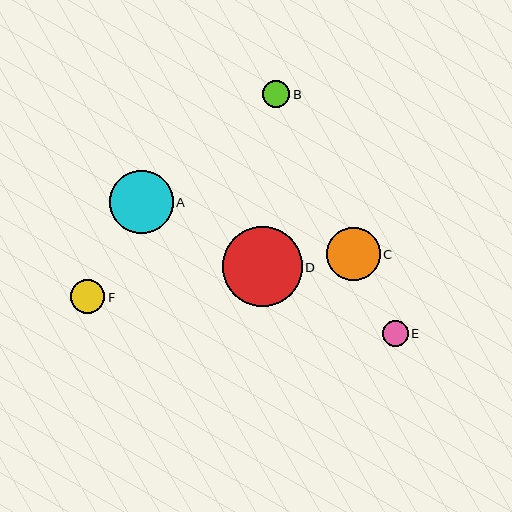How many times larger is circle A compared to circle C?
Circle A is approximately 1.2 times the size of circle C.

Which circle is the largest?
Circle D is the largest with a size of approximately 79 pixels.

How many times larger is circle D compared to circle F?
Circle D is approximately 2.4 times the size of circle F.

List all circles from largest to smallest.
From largest to smallest: D, A, C, F, B, E.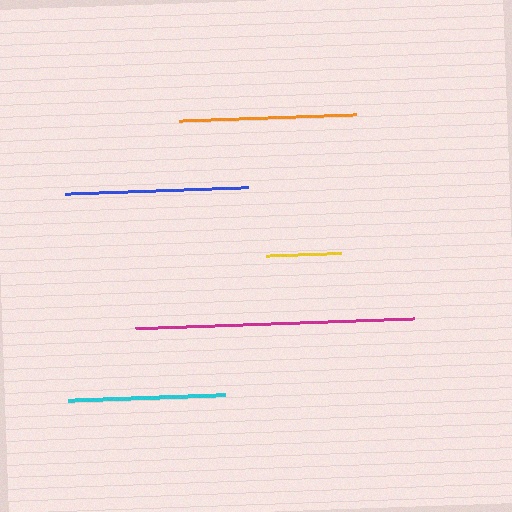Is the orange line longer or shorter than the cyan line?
The orange line is longer than the cyan line.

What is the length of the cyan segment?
The cyan segment is approximately 157 pixels long.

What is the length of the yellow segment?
The yellow segment is approximately 75 pixels long.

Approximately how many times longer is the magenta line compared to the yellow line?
The magenta line is approximately 3.7 times the length of the yellow line.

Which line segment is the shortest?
The yellow line is the shortest at approximately 75 pixels.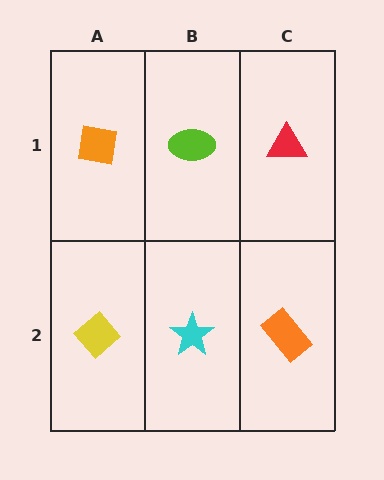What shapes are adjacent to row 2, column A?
An orange square (row 1, column A), a cyan star (row 2, column B).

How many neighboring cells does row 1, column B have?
3.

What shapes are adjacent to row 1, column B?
A cyan star (row 2, column B), an orange square (row 1, column A), a red triangle (row 1, column C).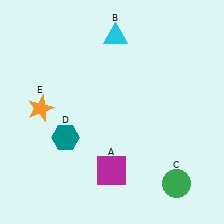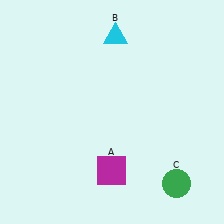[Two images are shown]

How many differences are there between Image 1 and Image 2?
There are 2 differences between the two images.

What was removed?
The orange star (E), the teal hexagon (D) were removed in Image 2.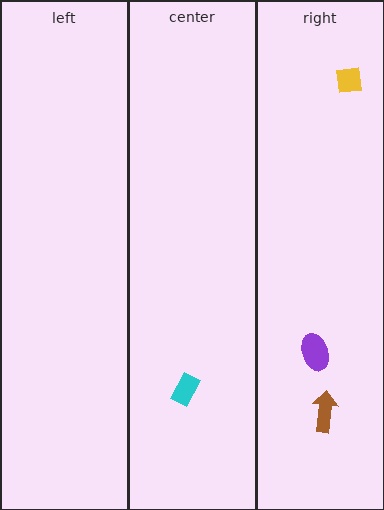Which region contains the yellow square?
The right region.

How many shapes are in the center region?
1.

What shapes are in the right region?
The brown arrow, the purple ellipse, the yellow square.